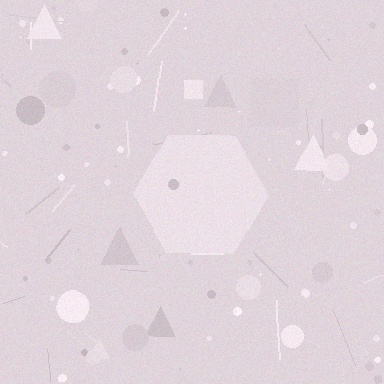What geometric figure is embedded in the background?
A hexagon is embedded in the background.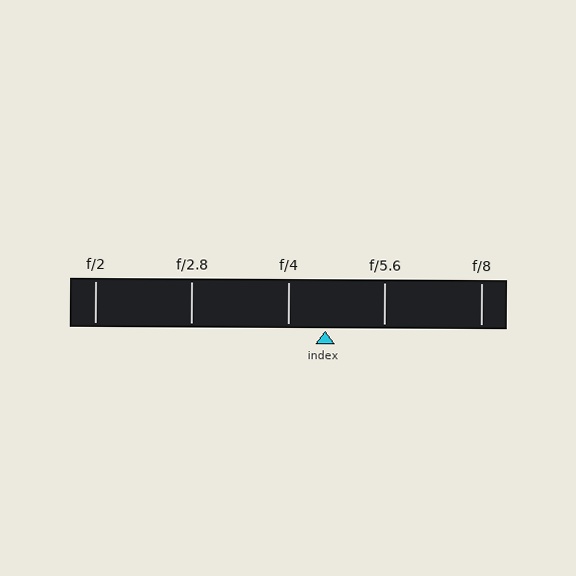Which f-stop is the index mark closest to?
The index mark is closest to f/4.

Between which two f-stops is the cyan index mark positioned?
The index mark is between f/4 and f/5.6.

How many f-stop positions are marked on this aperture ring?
There are 5 f-stop positions marked.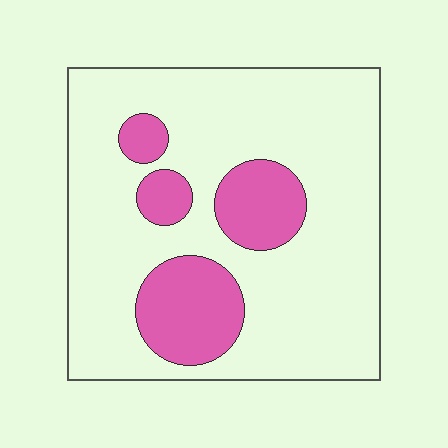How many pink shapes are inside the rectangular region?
4.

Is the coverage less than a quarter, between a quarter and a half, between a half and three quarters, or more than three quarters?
Less than a quarter.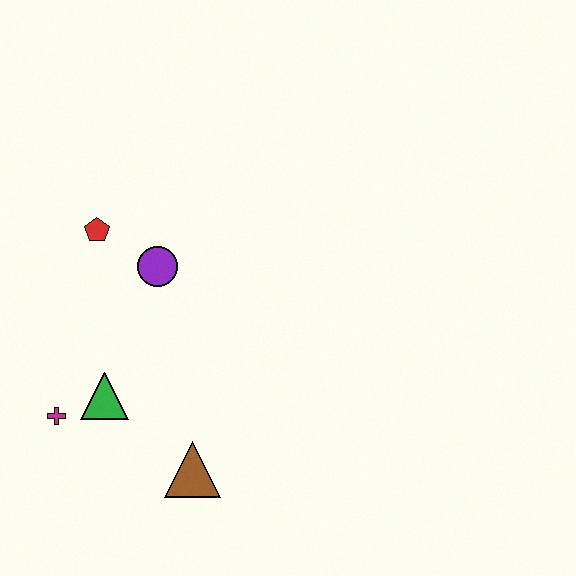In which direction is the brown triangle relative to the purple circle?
The brown triangle is below the purple circle.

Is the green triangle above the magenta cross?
Yes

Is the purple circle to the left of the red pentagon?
No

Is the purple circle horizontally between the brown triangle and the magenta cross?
Yes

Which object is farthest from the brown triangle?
The red pentagon is farthest from the brown triangle.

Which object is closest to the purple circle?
The red pentagon is closest to the purple circle.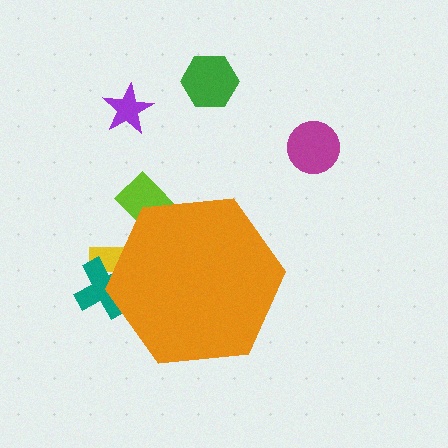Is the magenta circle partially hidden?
No, the magenta circle is fully visible.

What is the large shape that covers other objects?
An orange hexagon.